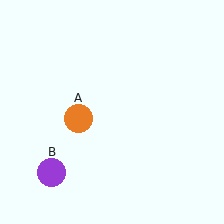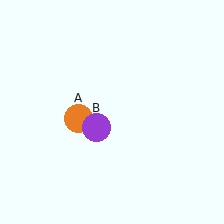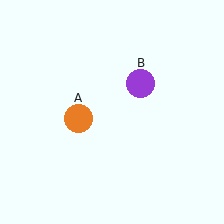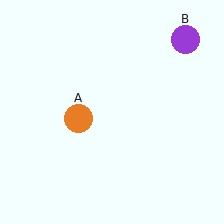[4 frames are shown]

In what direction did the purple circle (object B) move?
The purple circle (object B) moved up and to the right.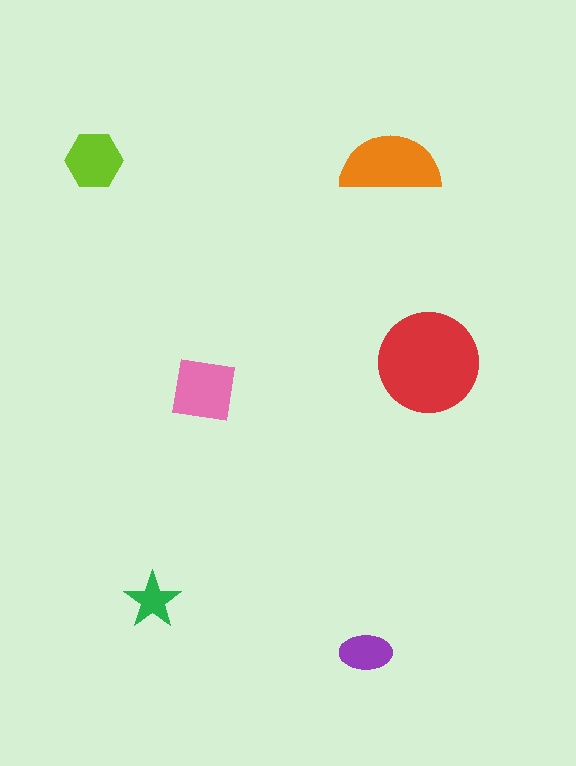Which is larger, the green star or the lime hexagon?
The lime hexagon.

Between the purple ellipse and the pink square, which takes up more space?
The pink square.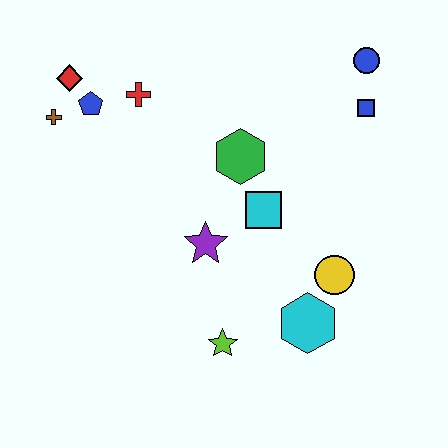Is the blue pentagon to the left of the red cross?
Yes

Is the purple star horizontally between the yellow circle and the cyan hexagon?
No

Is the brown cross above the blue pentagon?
No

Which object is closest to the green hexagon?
The cyan square is closest to the green hexagon.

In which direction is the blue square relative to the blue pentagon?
The blue square is to the right of the blue pentagon.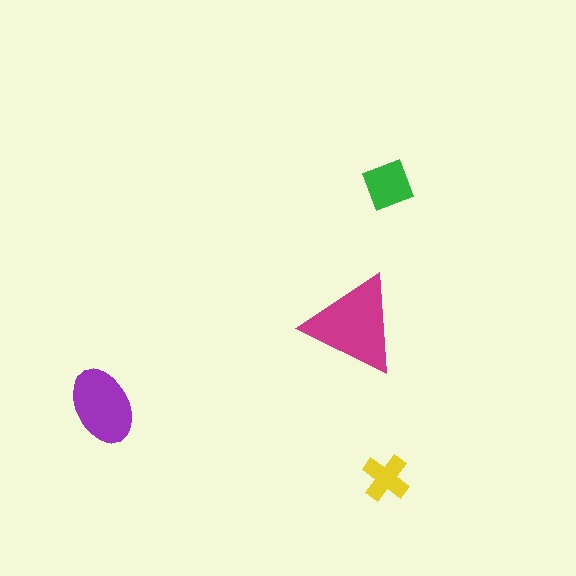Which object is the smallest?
The yellow cross.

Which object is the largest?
The magenta triangle.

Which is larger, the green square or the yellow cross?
The green square.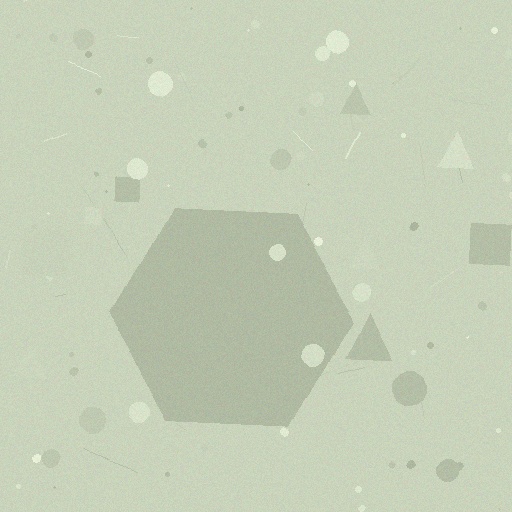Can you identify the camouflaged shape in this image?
The camouflaged shape is a hexagon.